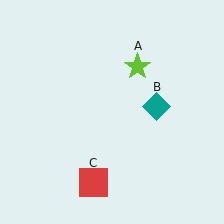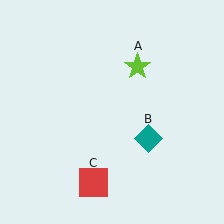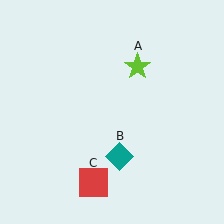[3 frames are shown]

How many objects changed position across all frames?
1 object changed position: teal diamond (object B).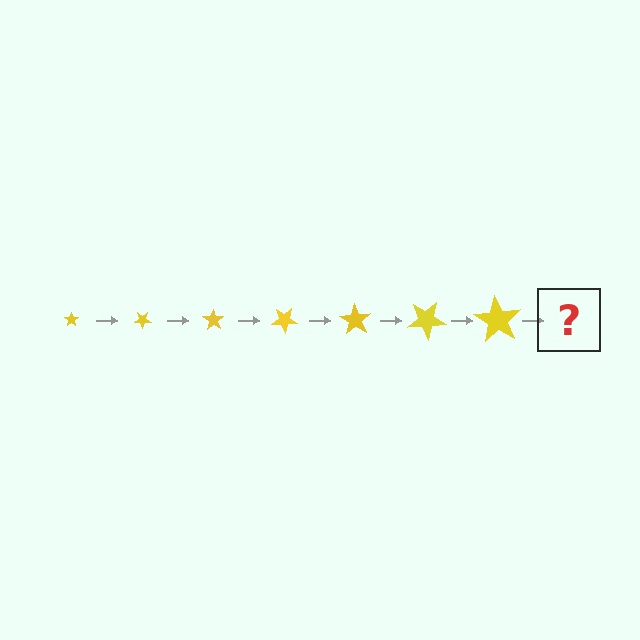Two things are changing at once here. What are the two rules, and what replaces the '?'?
The two rules are that the star grows larger each step and it rotates 35 degrees each step. The '?' should be a star, larger than the previous one and rotated 245 degrees from the start.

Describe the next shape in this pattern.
It should be a star, larger than the previous one and rotated 245 degrees from the start.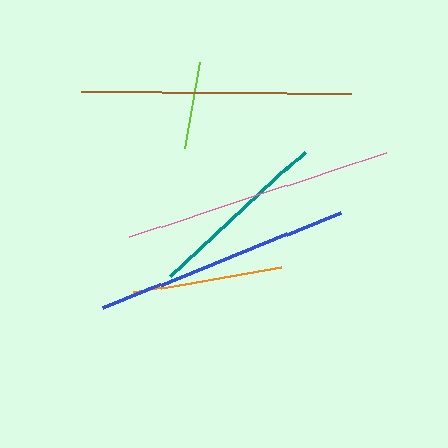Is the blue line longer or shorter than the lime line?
The blue line is longer than the lime line.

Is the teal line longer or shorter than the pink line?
The pink line is longer than the teal line.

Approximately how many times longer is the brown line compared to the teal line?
The brown line is approximately 1.5 times the length of the teal line.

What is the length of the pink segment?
The pink segment is approximately 271 pixels long.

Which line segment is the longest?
The pink line is the longest at approximately 271 pixels.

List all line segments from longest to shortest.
From longest to shortest: pink, brown, blue, teal, orange, lime.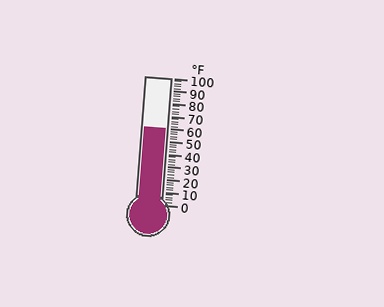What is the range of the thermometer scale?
The thermometer scale ranges from 0°F to 100°F.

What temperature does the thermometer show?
The thermometer shows approximately 60°F.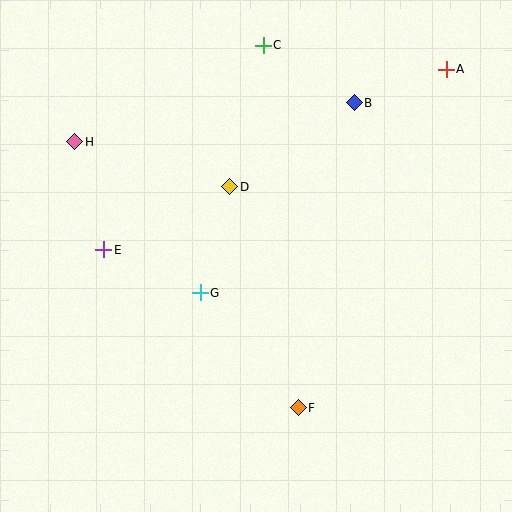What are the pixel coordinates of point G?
Point G is at (200, 293).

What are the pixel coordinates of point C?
Point C is at (263, 45).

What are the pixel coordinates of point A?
Point A is at (446, 69).